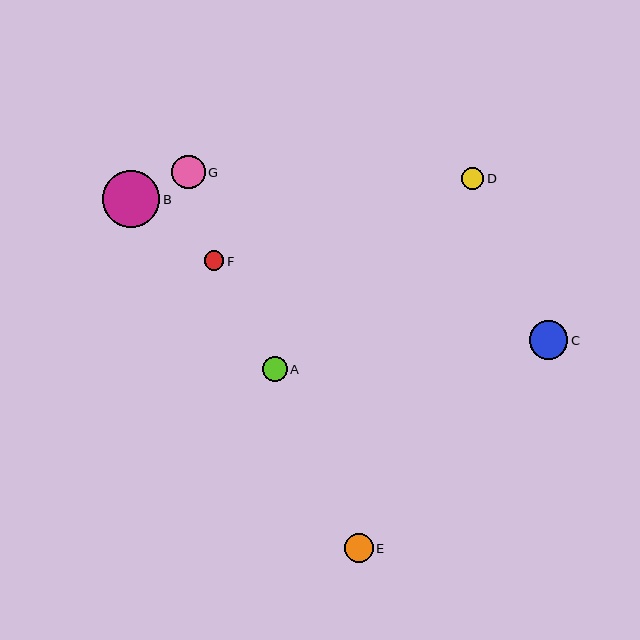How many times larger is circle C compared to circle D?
Circle C is approximately 1.7 times the size of circle D.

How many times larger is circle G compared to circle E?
Circle G is approximately 1.1 times the size of circle E.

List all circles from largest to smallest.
From largest to smallest: B, C, G, E, A, D, F.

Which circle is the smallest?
Circle F is the smallest with a size of approximately 19 pixels.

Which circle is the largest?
Circle B is the largest with a size of approximately 57 pixels.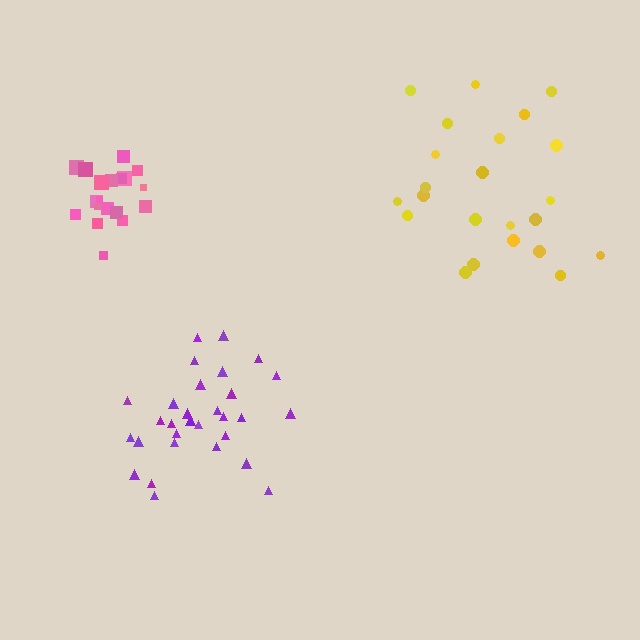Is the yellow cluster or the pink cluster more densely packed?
Pink.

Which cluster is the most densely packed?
Pink.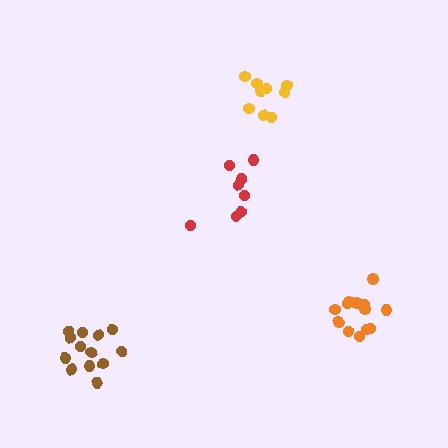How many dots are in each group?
Group 1: 8 dots, Group 2: 9 dots, Group 3: 13 dots, Group 4: 13 dots (43 total).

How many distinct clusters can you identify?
There are 4 distinct clusters.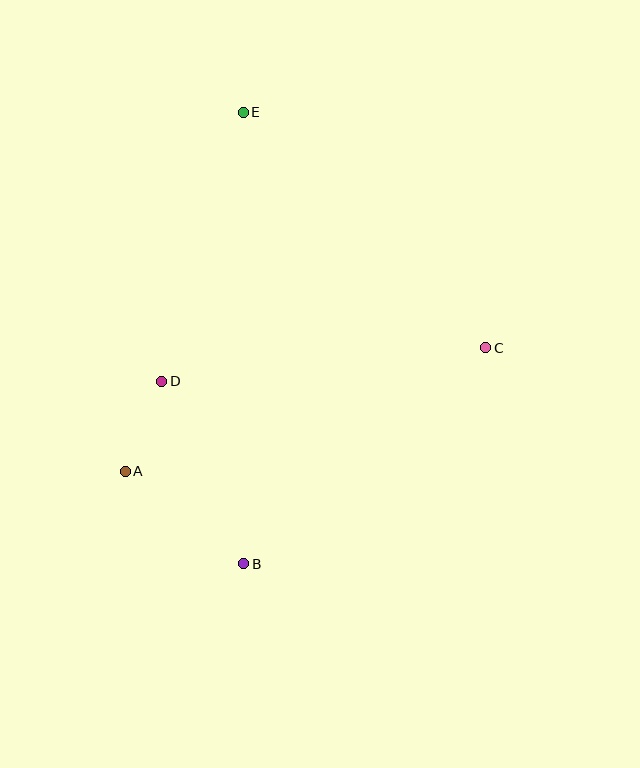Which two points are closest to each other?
Points A and D are closest to each other.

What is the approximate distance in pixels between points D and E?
The distance between D and E is approximately 281 pixels.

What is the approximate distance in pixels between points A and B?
The distance between A and B is approximately 150 pixels.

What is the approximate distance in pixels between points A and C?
The distance between A and C is approximately 381 pixels.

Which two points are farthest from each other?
Points B and E are farthest from each other.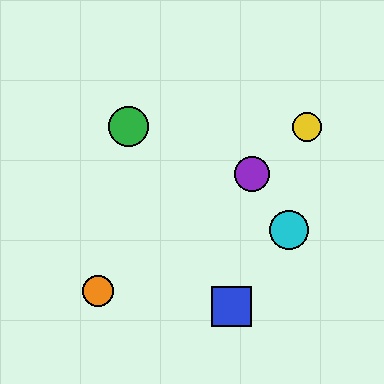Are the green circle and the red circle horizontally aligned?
Yes, both are at y≈127.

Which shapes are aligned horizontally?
The red circle, the green circle, the yellow circle are aligned horizontally.